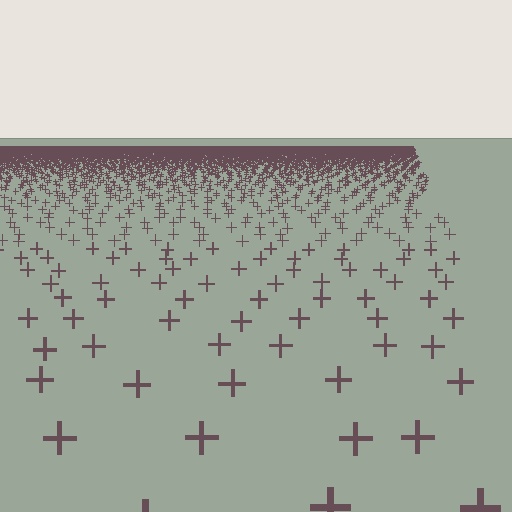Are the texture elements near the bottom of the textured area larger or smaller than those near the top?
Larger. Near the bottom, elements are closer to the viewer and appear at a bigger on-screen size.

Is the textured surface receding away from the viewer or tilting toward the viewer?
The surface is receding away from the viewer. Texture elements get smaller and denser toward the top.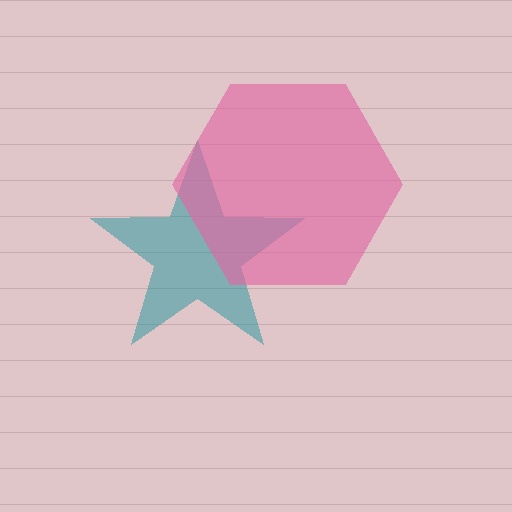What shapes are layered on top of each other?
The layered shapes are: a teal star, a pink hexagon.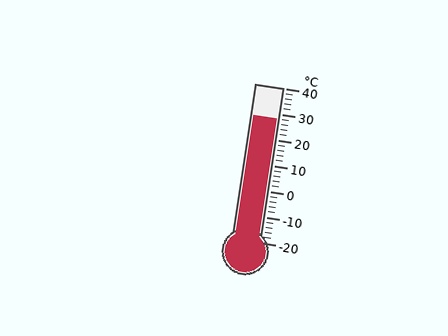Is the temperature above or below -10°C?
The temperature is above -10°C.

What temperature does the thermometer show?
The thermometer shows approximately 28°C.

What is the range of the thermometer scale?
The thermometer scale ranges from -20°C to 40°C.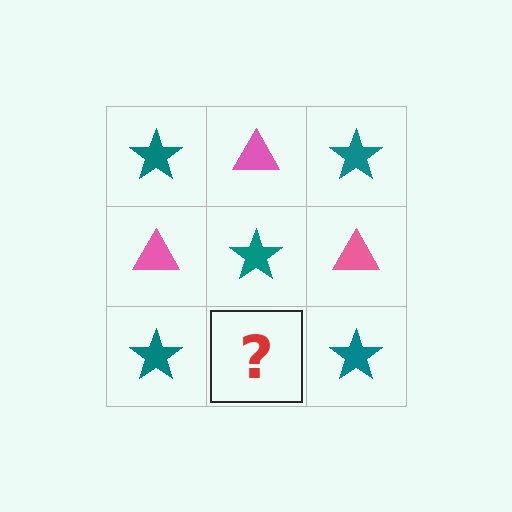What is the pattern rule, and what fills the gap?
The rule is that it alternates teal star and pink triangle in a checkerboard pattern. The gap should be filled with a pink triangle.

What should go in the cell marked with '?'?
The missing cell should contain a pink triangle.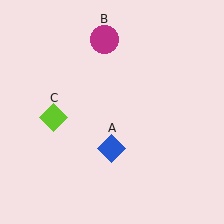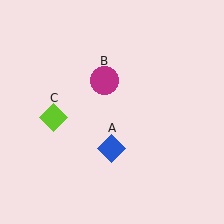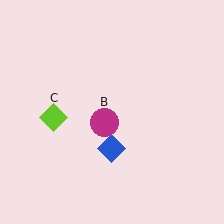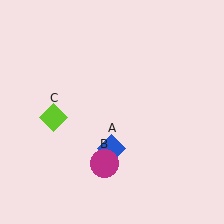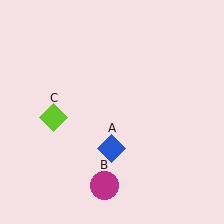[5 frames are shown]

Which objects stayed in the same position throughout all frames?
Blue diamond (object A) and lime diamond (object C) remained stationary.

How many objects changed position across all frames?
1 object changed position: magenta circle (object B).